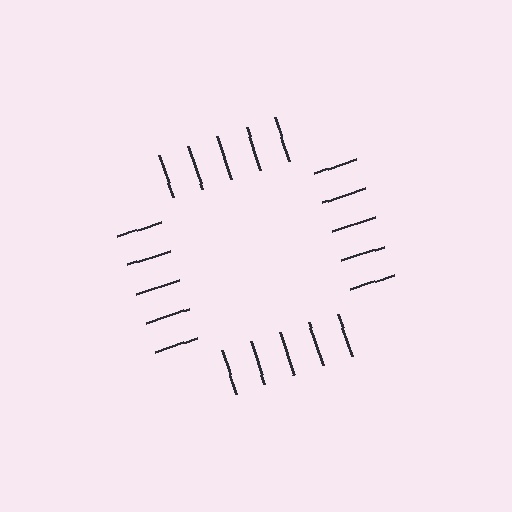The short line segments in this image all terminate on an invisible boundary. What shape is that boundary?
An illusory square — the line segments terminate on its edges but no continuous stroke is drawn.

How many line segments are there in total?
20 — 5 along each of the 4 edges.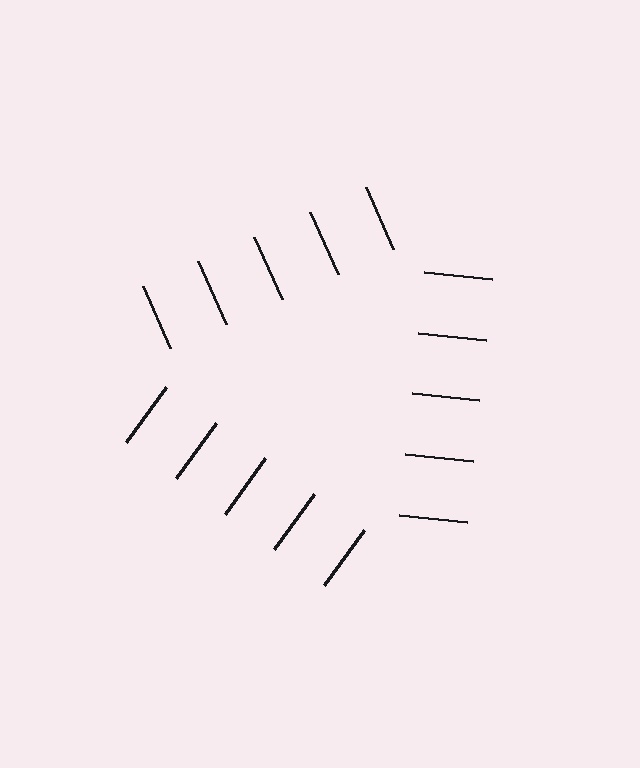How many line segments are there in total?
15 — 5 along each of the 3 edges.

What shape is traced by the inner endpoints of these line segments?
An illusory triangle — the line segments terminate on its edges but no continuous stroke is drawn.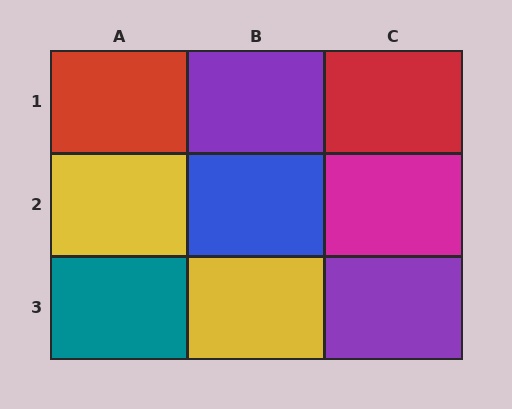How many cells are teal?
1 cell is teal.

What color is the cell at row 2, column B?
Blue.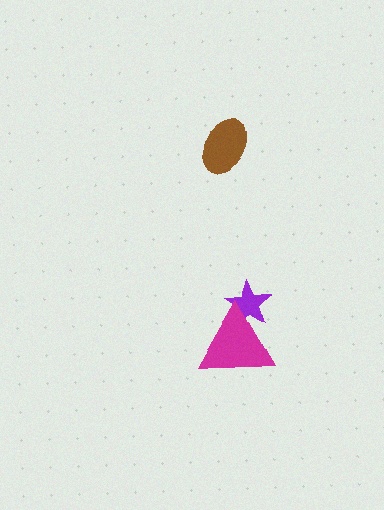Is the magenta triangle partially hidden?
No, no other shape covers it.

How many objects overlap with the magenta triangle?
1 object overlaps with the magenta triangle.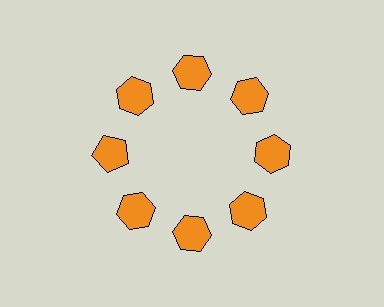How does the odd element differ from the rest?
It has a different shape: pentagon instead of hexagon.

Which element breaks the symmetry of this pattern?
The orange pentagon at roughly the 9 o'clock position breaks the symmetry. All other shapes are orange hexagons.